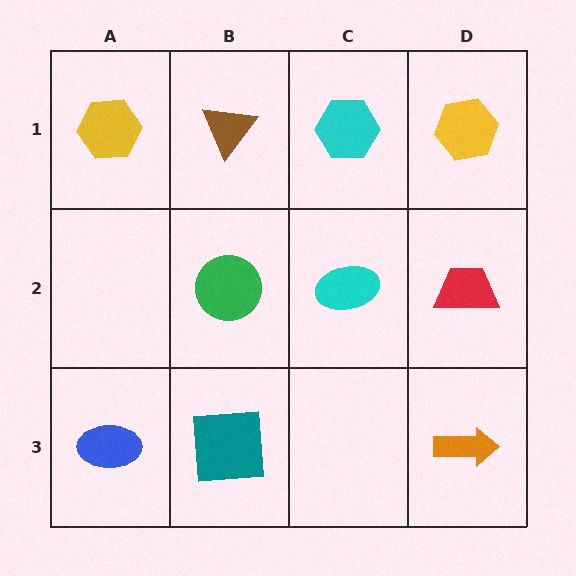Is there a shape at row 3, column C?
No, that cell is empty.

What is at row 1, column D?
A yellow hexagon.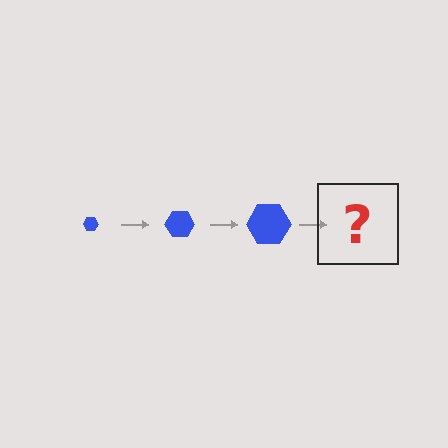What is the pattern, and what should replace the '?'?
The pattern is that the hexagon gets progressively larger each step. The '?' should be a blue hexagon, larger than the previous one.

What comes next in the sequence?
The next element should be a blue hexagon, larger than the previous one.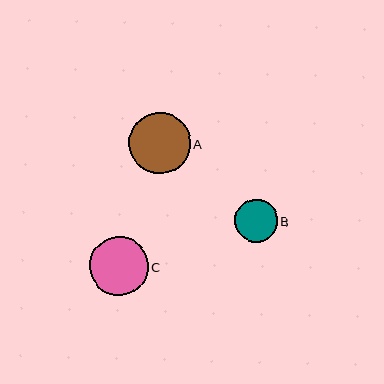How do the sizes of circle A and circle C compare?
Circle A and circle C are approximately the same size.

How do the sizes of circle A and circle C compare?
Circle A and circle C are approximately the same size.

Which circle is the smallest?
Circle B is the smallest with a size of approximately 43 pixels.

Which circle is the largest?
Circle A is the largest with a size of approximately 61 pixels.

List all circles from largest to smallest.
From largest to smallest: A, C, B.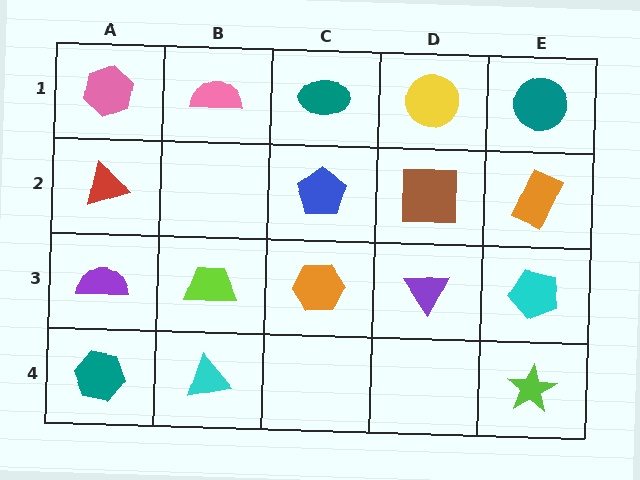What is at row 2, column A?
A red triangle.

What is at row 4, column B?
A cyan triangle.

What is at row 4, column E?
A lime star.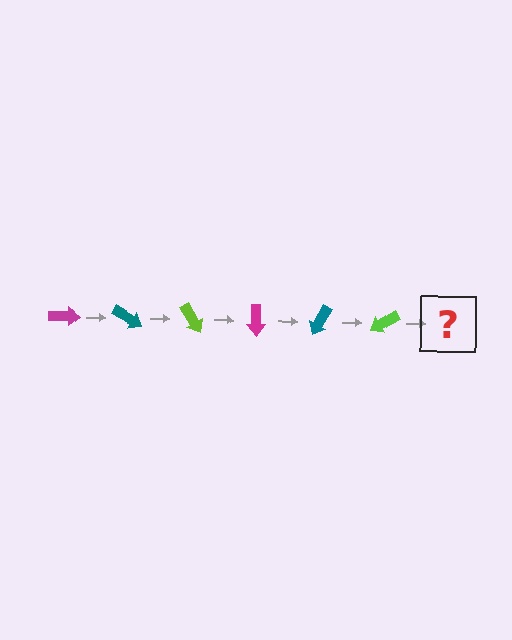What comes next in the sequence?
The next element should be a magenta arrow, rotated 180 degrees from the start.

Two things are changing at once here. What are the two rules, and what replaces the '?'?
The two rules are that it rotates 30 degrees each step and the color cycles through magenta, teal, and lime. The '?' should be a magenta arrow, rotated 180 degrees from the start.